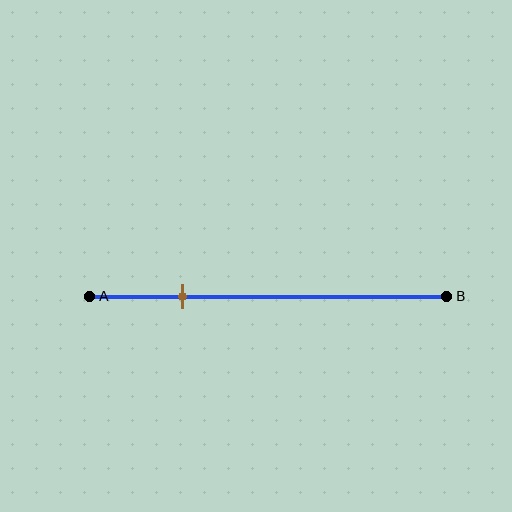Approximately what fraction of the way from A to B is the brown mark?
The brown mark is approximately 25% of the way from A to B.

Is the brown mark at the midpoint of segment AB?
No, the mark is at about 25% from A, not at the 50% midpoint.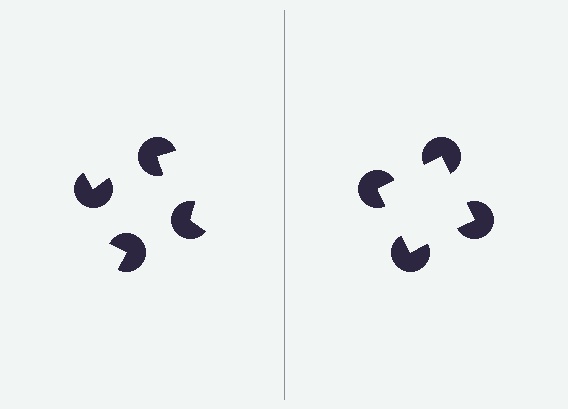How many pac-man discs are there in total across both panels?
8 — 4 on each side.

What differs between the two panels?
The pac-man discs are positioned identically on both sides; only the wedge orientations differ. On the right they align to a square; on the left they are misaligned.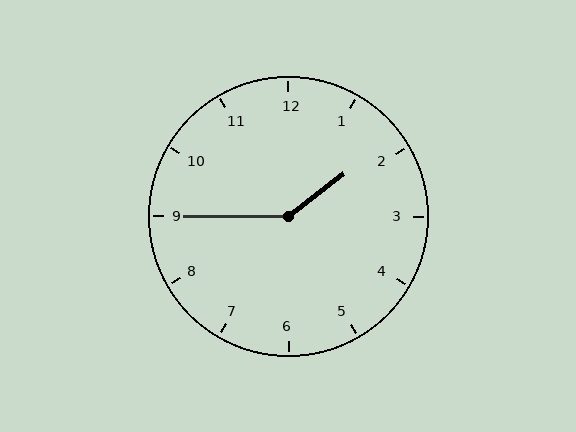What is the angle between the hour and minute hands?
Approximately 142 degrees.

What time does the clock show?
1:45.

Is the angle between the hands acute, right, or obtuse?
It is obtuse.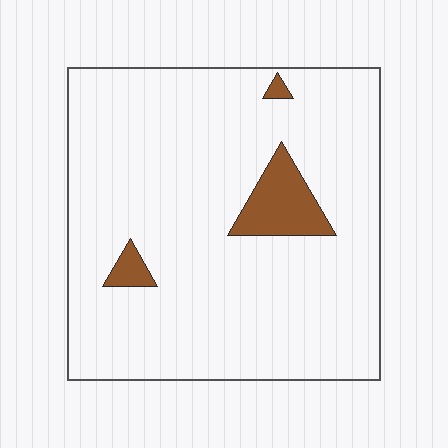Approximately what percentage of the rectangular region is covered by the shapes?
Approximately 5%.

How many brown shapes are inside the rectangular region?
3.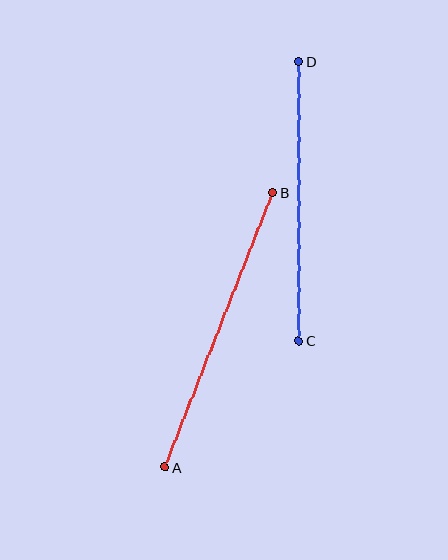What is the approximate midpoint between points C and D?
The midpoint is at approximately (299, 201) pixels.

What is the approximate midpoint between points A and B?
The midpoint is at approximately (219, 330) pixels.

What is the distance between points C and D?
The distance is approximately 279 pixels.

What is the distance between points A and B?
The distance is approximately 295 pixels.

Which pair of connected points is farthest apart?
Points A and B are farthest apart.